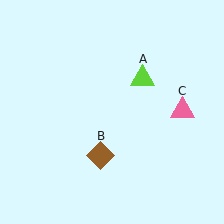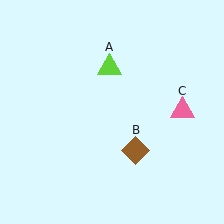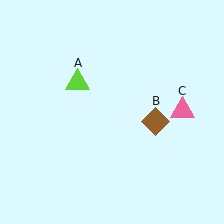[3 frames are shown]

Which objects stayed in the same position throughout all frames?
Pink triangle (object C) remained stationary.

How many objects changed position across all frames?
2 objects changed position: lime triangle (object A), brown diamond (object B).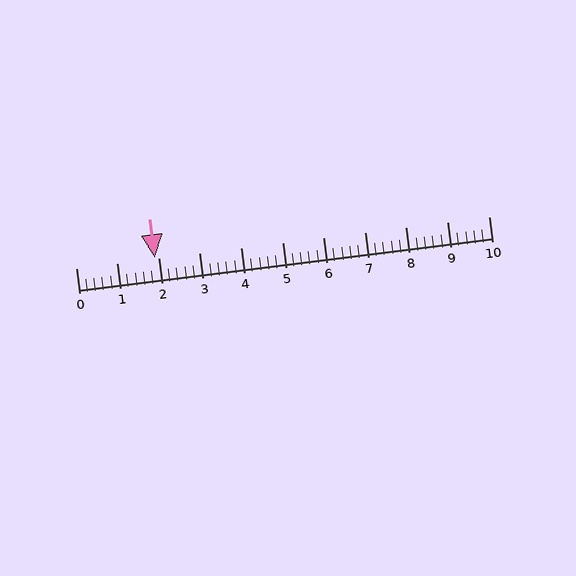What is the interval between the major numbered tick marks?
The major tick marks are spaced 1 units apart.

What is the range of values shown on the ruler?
The ruler shows values from 0 to 10.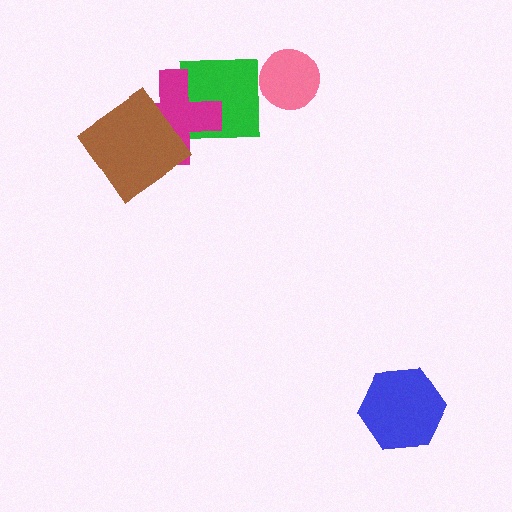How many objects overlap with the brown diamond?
1 object overlaps with the brown diamond.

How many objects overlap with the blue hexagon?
0 objects overlap with the blue hexagon.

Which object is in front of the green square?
The magenta cross is in front of the green square.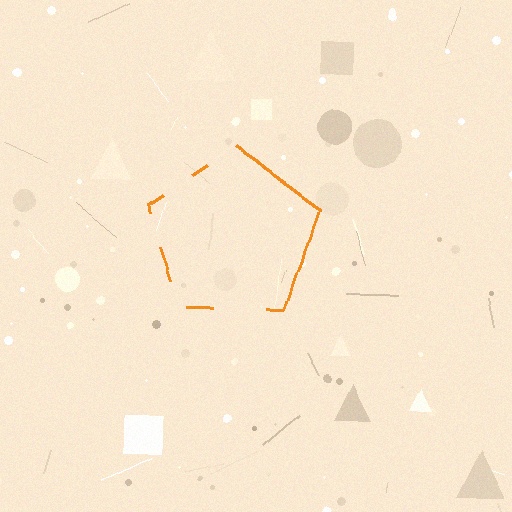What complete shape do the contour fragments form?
The contour fragments form a pentagon.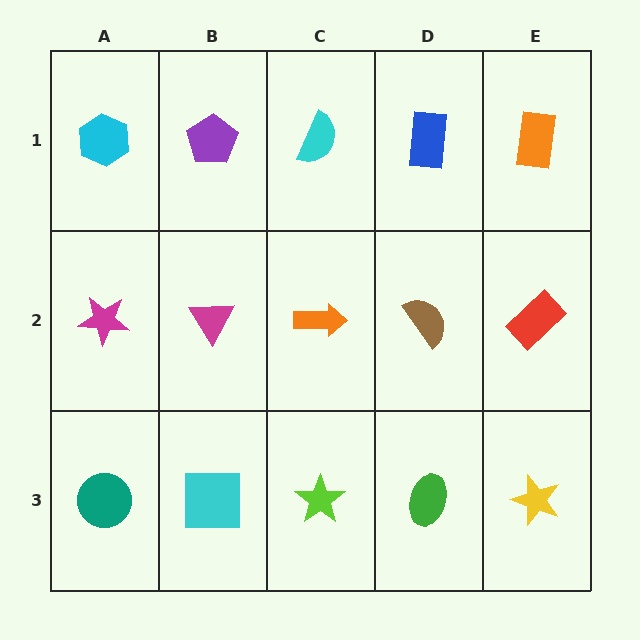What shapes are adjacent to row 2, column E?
An orange rectangle (row 1, column E), a yellow star (row 3, column E), a brown semicircle (row 2, column D).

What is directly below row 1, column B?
A magenta triangle.